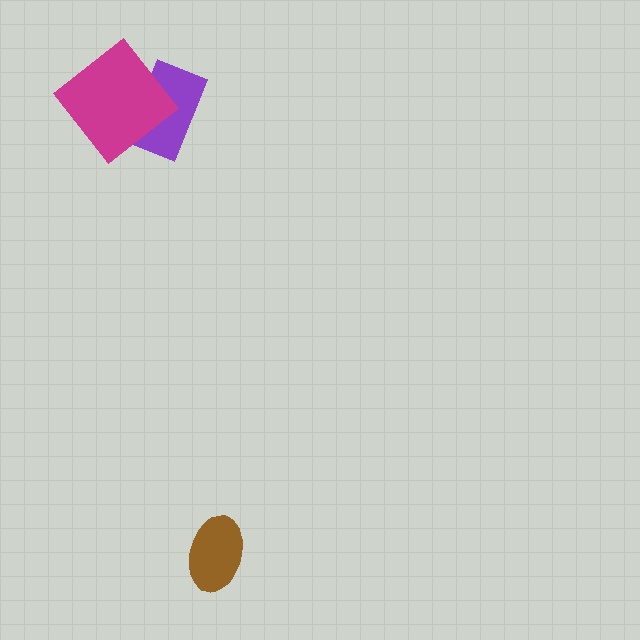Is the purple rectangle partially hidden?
Yes, it is partially covered by another shape.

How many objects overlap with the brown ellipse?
0 objects overlap with the brown ellipse.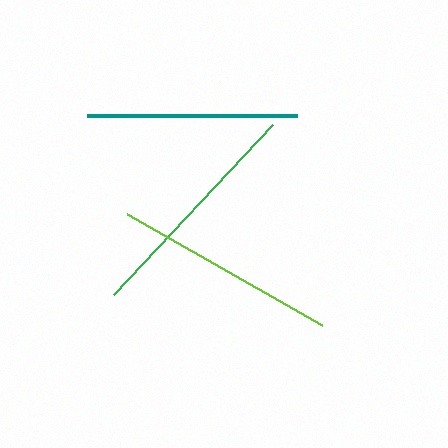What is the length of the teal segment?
The teal segment is approximately 210 pixels long.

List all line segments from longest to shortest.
From longest to shortest: green, lime, teal.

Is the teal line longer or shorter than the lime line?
The lime line is longer than the teal line.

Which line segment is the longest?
The green line is the longest at approximately 233 pixels.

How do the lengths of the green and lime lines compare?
The green and lime lines are approximately the same length.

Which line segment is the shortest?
The teal line is the shortest at approximately 210 pixels.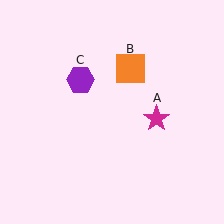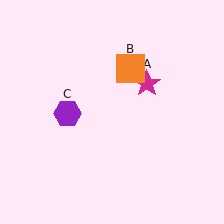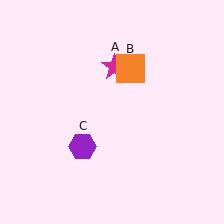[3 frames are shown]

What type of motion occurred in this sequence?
The magenta star (object A), purple hexagon (object C) rotated counterclockwise around the center of the scene.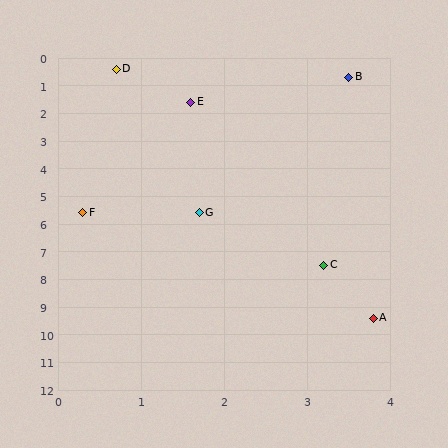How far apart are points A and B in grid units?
Points A and B are about 8.7 grid units apart.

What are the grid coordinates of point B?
Point B is at approximately (3.5, 0.7).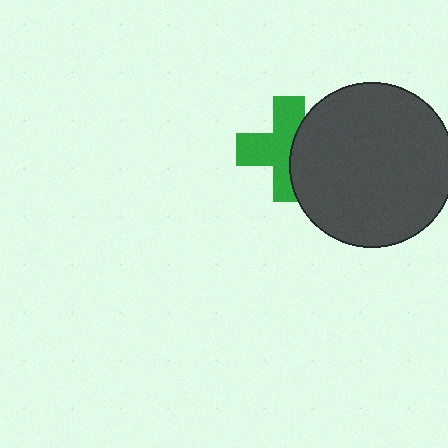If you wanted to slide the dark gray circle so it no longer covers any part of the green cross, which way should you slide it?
Slide it right — that is the most direct way to separate the two shapes.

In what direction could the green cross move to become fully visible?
The green cross could move left. That would shift it out from behind the dark gray circle entirely.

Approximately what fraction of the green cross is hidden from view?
Roughly 38% of the green cross is hidden behind the dark gray circle.